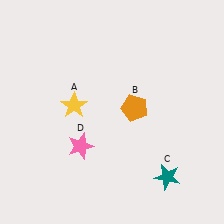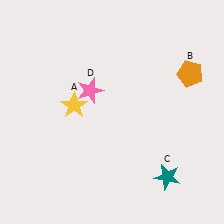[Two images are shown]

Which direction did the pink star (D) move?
The pink star (D) moved up.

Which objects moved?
The objects that moved are: the orange pentagon (B), the pink star (D).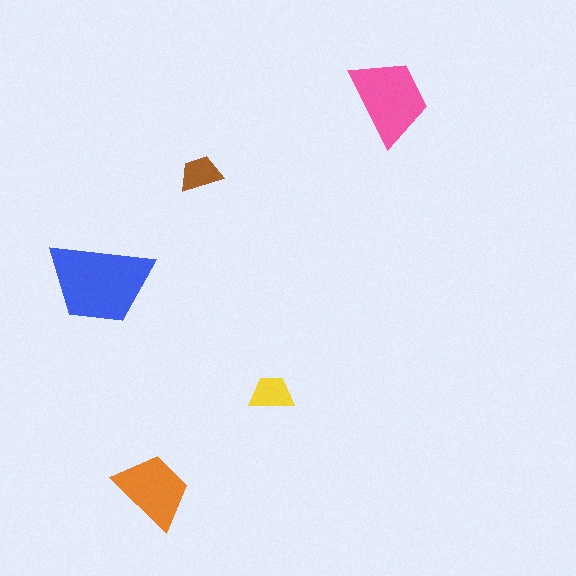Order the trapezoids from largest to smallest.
the blue one, the pink one, the orange one, the yellow one, the brown one.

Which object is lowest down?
The orange trapezoid is bottommost.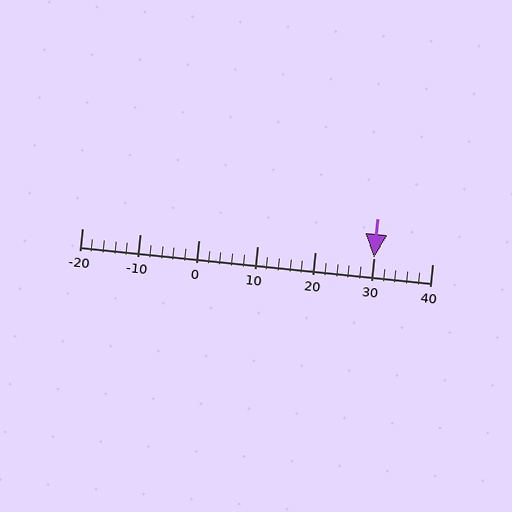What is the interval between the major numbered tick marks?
The major tick marks are spaced 10 units apart.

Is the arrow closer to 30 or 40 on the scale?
The arrow is closer to 30.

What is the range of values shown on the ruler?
The ruler shows values from -20 to 40.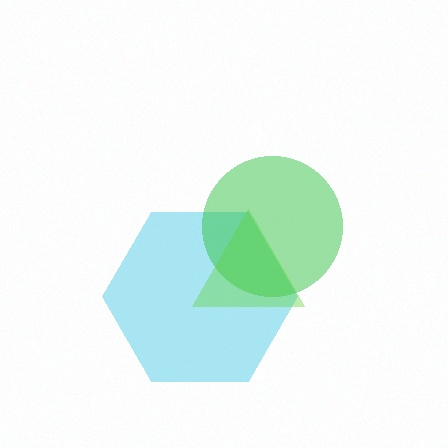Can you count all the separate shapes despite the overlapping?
Yes, there are 3 separate shapes.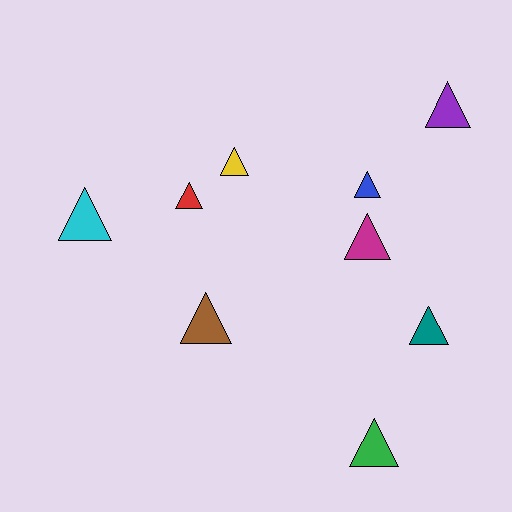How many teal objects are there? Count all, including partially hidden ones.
There is 1 teal object.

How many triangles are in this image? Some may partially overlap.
There are 9 triangles.